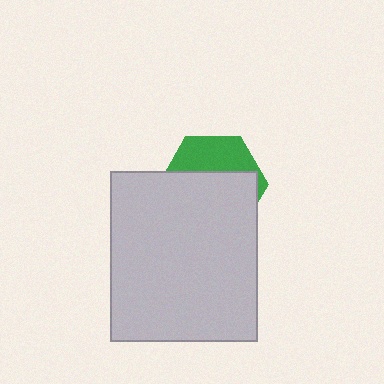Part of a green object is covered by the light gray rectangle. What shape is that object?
It is a hexagon.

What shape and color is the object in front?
The object in front is a light gray rectangle.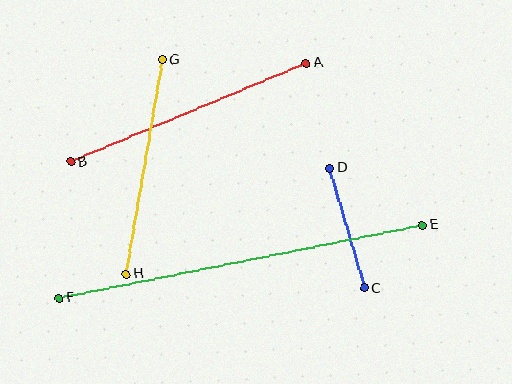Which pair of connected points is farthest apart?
Points E and F are farthest apart.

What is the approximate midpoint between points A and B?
The midpoint is at approximately (188, 112) pixels.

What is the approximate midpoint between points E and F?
The midpoint is at approximately (241, 261) pixels.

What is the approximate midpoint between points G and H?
The midpoint is at approximately (144, 167) pixels.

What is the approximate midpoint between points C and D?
The midpoint is at approximately (347, 228) pixels.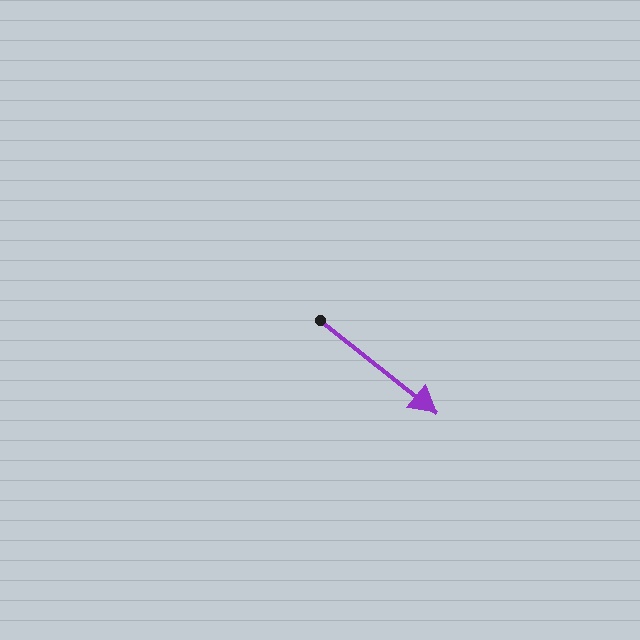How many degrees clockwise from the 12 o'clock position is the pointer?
Approximately 128 degrees.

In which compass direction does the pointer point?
Southeast.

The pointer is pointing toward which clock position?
Roughly 4 o'clock.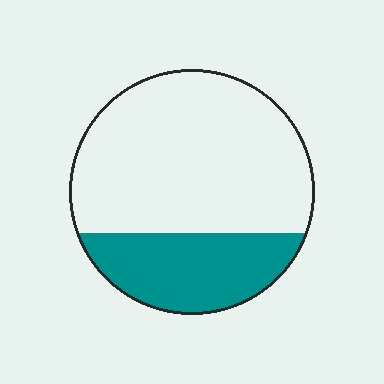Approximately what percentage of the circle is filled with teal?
Approximately 30%.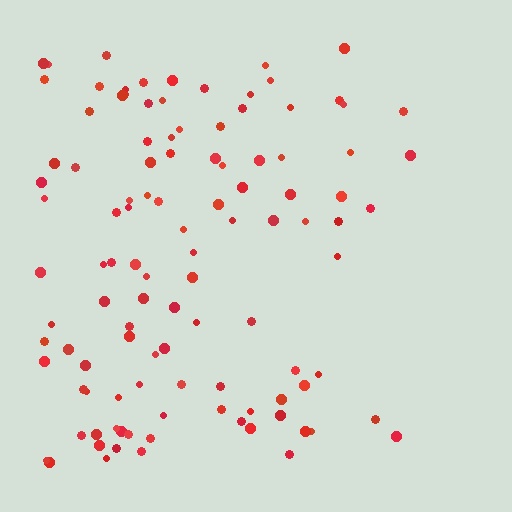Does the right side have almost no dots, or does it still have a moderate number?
Still a moderate number, just noticeably fewer than the left.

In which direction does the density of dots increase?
From right to left, with the left side densest.